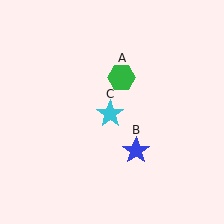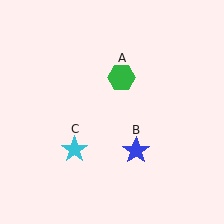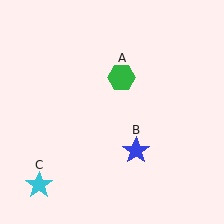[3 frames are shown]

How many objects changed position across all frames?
1 object changed position: cyan star (object C).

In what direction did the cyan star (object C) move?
The cyan star (object C) moved down and to the left.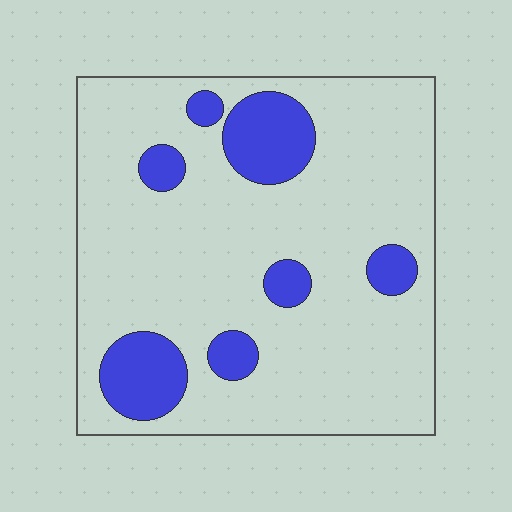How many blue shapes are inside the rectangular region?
7.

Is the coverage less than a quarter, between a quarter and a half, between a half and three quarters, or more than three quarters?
Less than a quarter.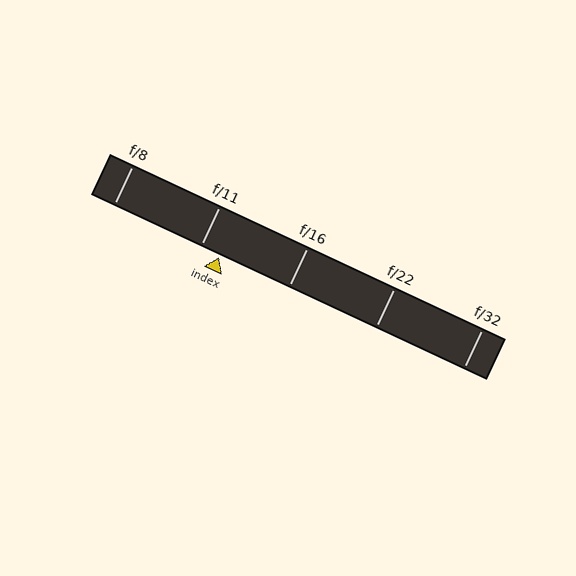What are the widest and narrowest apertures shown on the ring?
The widest aperture shown is f/8 and the narrowest is f/32.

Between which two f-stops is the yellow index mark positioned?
The index mark is between f/11 and f/16.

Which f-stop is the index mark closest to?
The index mark is closest to f/11.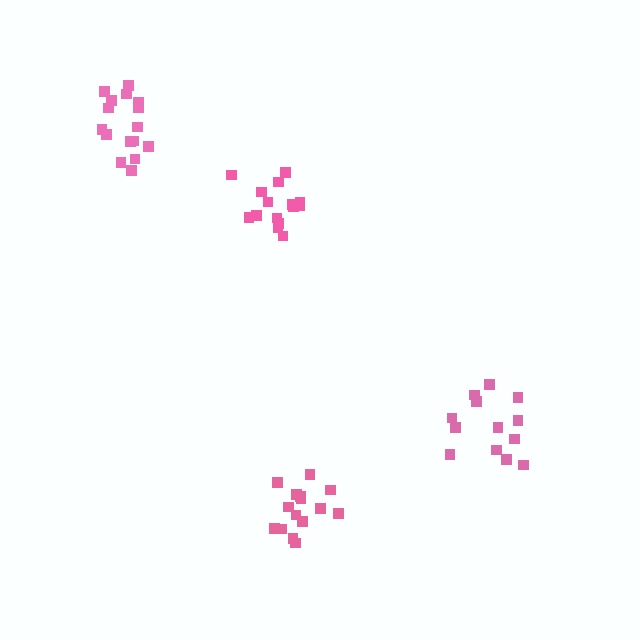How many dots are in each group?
Group 1: 15 dots, Group 2: 16 dots, Group 3: 15 dots, Group 4: 13 dots (59 total).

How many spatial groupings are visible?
There are 4 spatial groupings.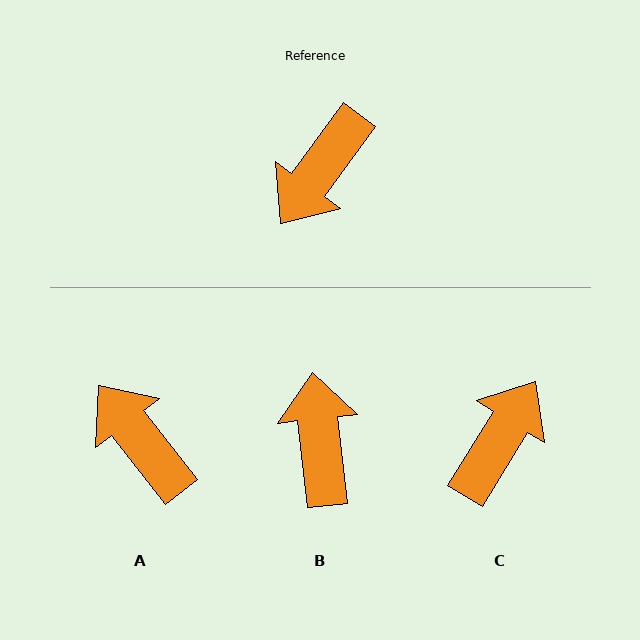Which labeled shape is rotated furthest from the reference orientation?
C, about 175 degrees away.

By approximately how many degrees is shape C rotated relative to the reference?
Approximately 175 degrees clockwise.